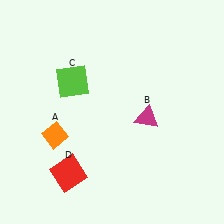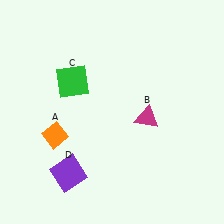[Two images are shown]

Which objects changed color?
C changed from lime to green. D changed from red to purple.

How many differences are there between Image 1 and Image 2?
There are 2 differences between the two images.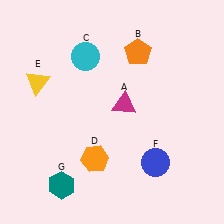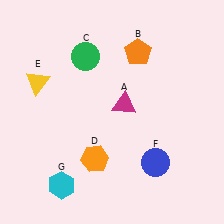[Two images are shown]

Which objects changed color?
C changed from cyan to green. G changed from teal to cyan.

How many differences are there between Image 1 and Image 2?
There are 2 differences between the two images.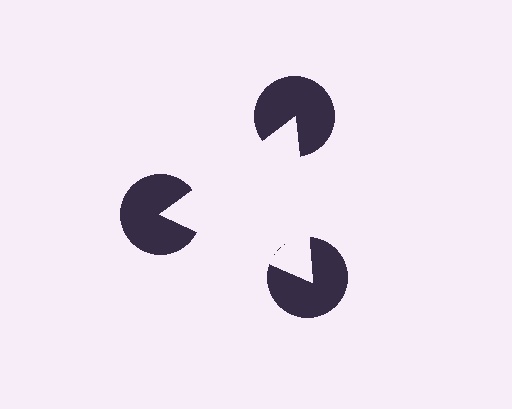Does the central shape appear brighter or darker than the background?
It typically appears slightly brighter than the background, even though no actual brightness change is drawn.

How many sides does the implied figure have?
3 sides.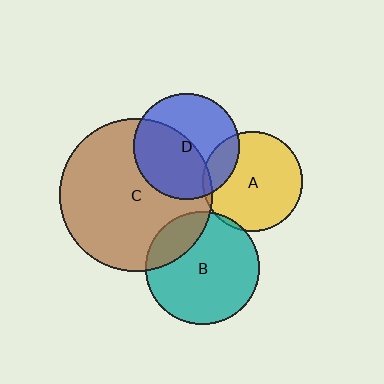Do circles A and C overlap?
Yes.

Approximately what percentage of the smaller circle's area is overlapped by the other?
Approximately 5%.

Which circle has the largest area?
Circle C (brown).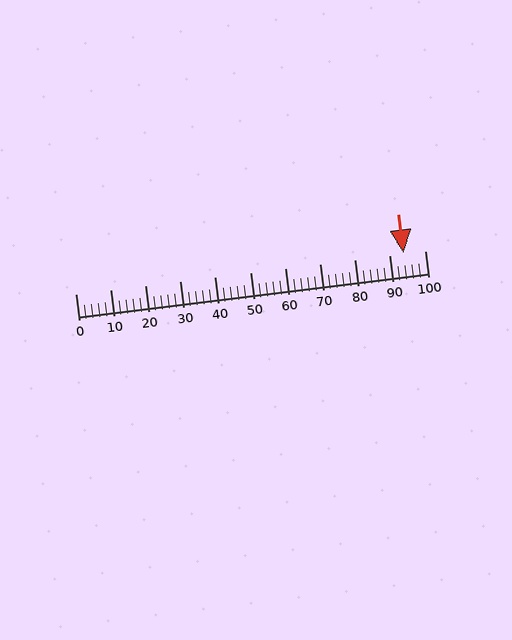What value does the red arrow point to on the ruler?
The red arrow points to approximately 94.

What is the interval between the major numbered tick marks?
The major tick marks are spaced 10 units apart.